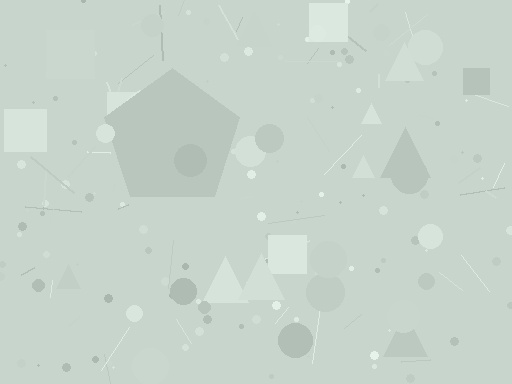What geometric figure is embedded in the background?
A pentagon is embedded in the background.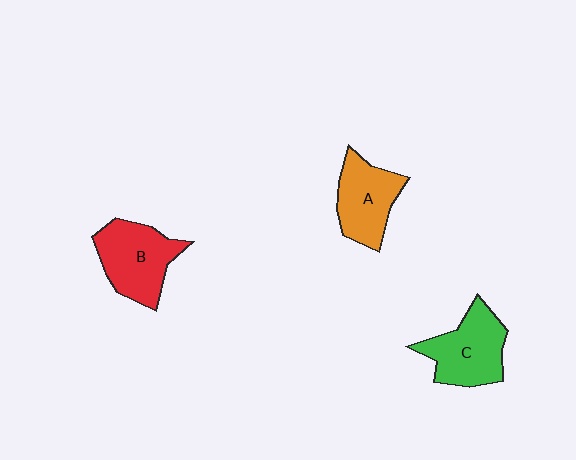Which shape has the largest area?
Shape B (red).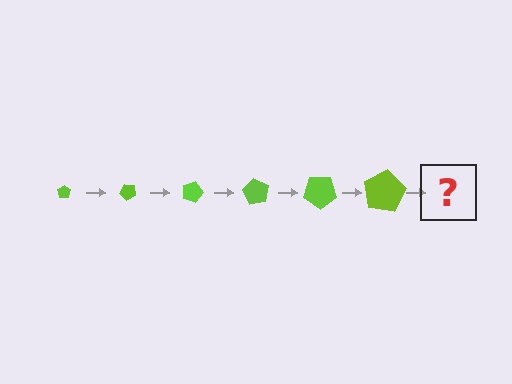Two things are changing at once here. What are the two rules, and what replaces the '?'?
The two rules are that the pentagon grows larger each step and it rotates 45 degrees each step. The '?' should be a pentagon, larger than the previous one and rotated 270 degrees from the start.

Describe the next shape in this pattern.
It should be a pentagon, larger than the previous one and rotated 270 degrees from the start.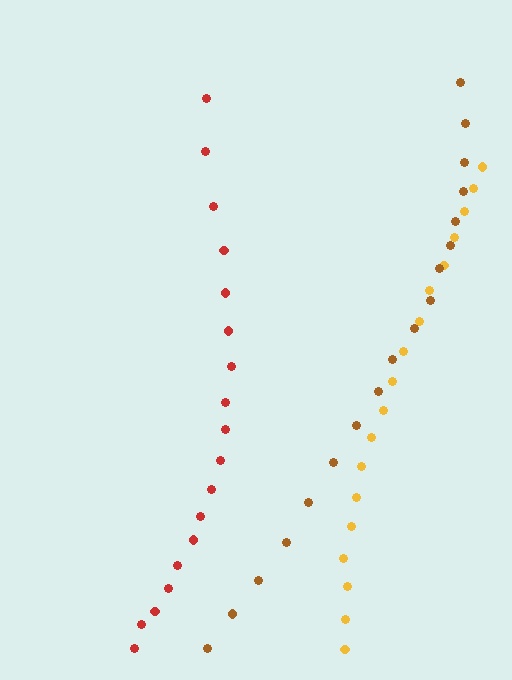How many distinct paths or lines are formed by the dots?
There are 3 distinct paths.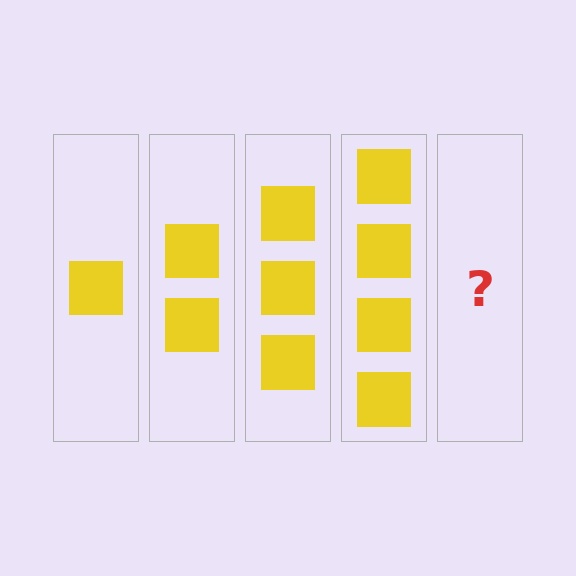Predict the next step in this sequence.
The next step is 5 squares.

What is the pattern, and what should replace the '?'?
The pattern is that each step adds one more square. The '?' should be 5 squares.